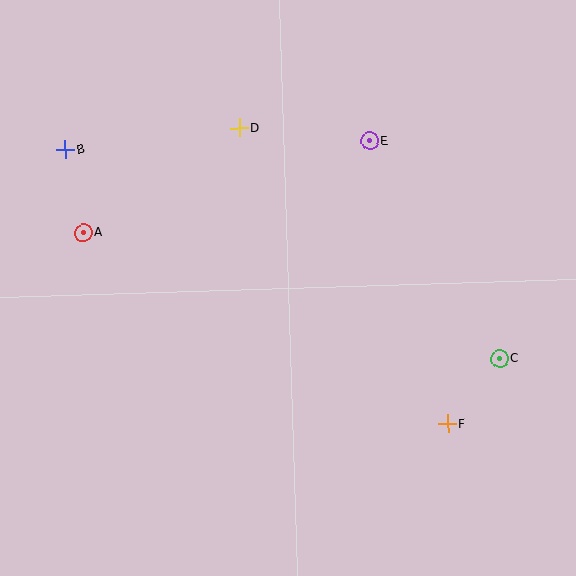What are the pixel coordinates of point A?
Point A is at (83, 233).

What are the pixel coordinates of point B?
Point B is at (65, 150).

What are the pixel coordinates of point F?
Point F is at (448, 424).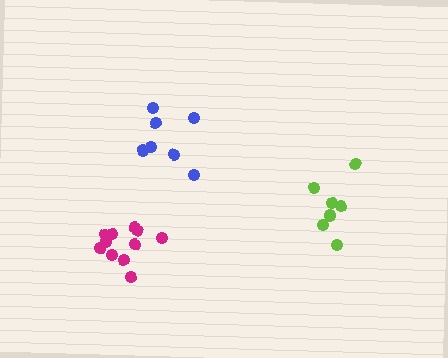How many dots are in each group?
Group 1: 11 dots, Group 2: 7 dots, Group 3: 7 dots (25 total).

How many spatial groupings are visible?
There are 3 spatial groupings.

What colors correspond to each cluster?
The clusters are colored: magenta, blue, lime.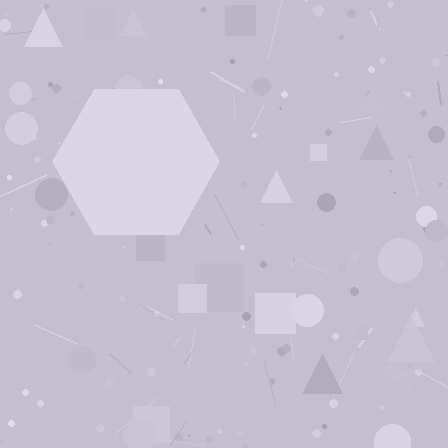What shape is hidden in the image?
A hexagon is hidden in the image.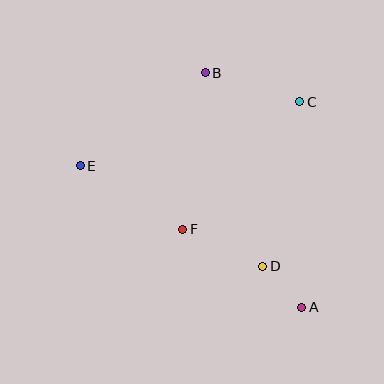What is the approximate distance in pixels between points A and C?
The distance between A and C is approximately 206 pixels.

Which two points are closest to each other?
Points A and D are closest to each other.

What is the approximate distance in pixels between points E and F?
The distance between E and F is approximately 121 pixels.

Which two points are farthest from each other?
Points A and E are farthest from each other.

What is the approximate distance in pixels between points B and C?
The distance between B and C is approximately 99 pixels.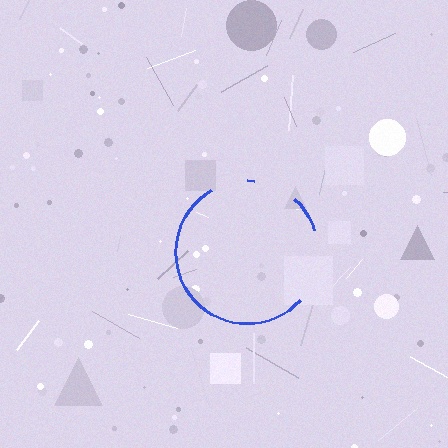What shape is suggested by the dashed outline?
The dashed outline suggests a circle.